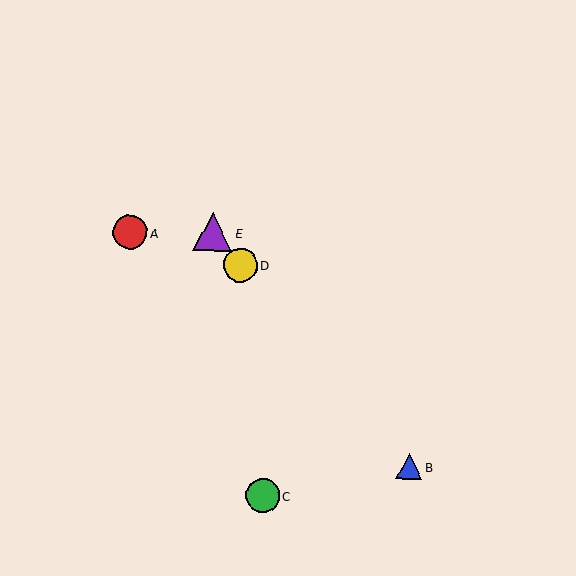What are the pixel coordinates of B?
Object B is at (409, 467).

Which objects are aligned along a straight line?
Objects B, D, E are aligned along a straight line.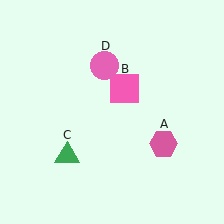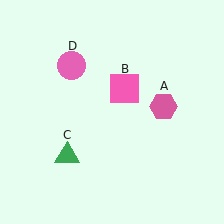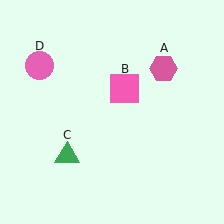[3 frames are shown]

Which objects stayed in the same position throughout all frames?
Pink square (object B) and green triangle (object C) remained stationary.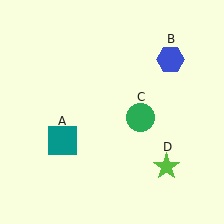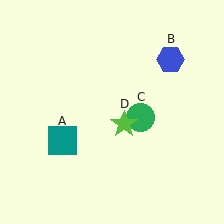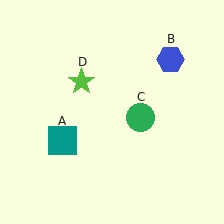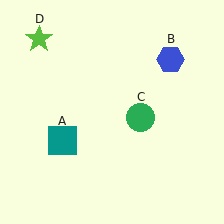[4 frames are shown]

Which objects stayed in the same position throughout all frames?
Teal square (object A) and blue hexagon (object B) and green circle (object C) remained stationary.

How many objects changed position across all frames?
1 object changed position: lime star (object D).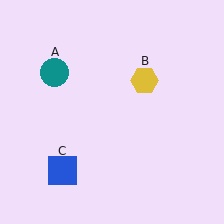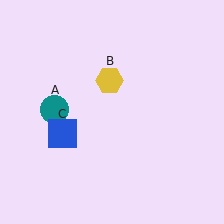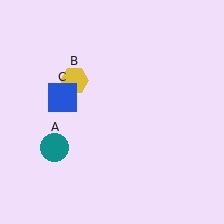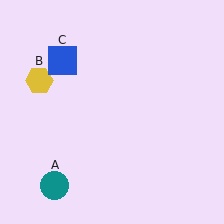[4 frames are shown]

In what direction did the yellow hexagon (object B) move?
The yellow hexagon (object B) moved left.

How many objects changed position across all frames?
3 objects changed position: teal circle (object A), yellow hexagon (object B), blue square (object C).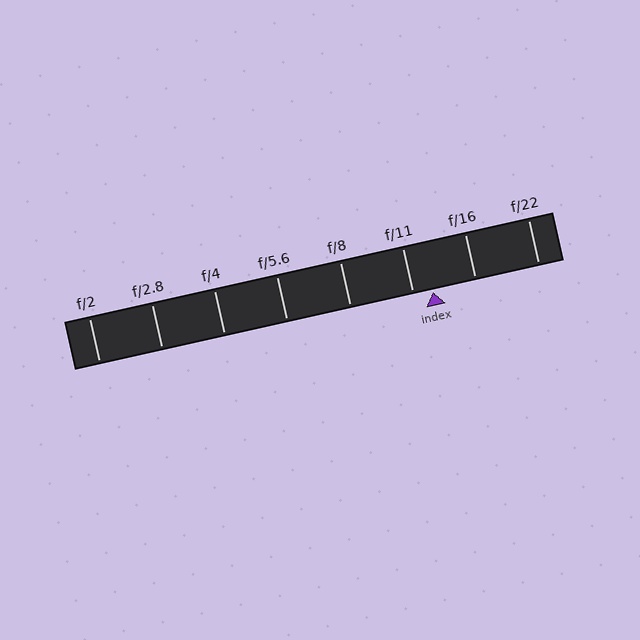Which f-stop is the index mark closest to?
The index mark is closest to f/11.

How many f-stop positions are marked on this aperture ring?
There are 8 f-stop positions marked.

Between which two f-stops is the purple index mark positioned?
The index mark is between f/11 and f/16.